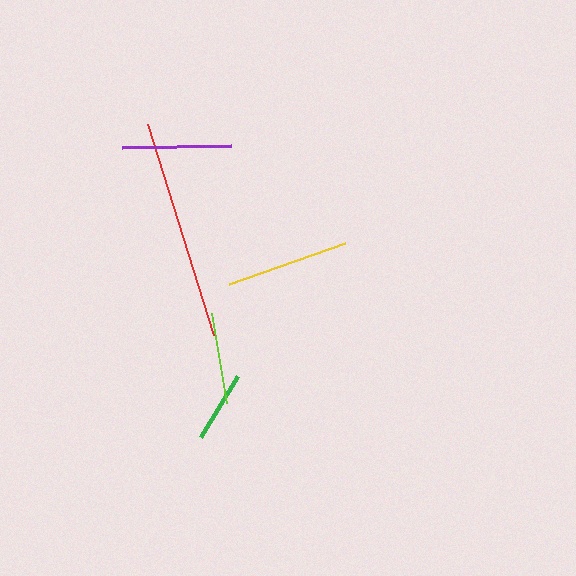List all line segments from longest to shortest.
From longest to shortest: red, yellow, purple, lime, green.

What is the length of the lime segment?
The lime segment is approximately 92 pixels long.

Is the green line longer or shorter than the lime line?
The lime line is longer than the green line.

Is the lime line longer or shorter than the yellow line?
The yellow line is longer than the lime line.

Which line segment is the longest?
The red line is the longest at approximately 221 pixels.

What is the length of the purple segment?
The purple segment is approximately 109 pixels long.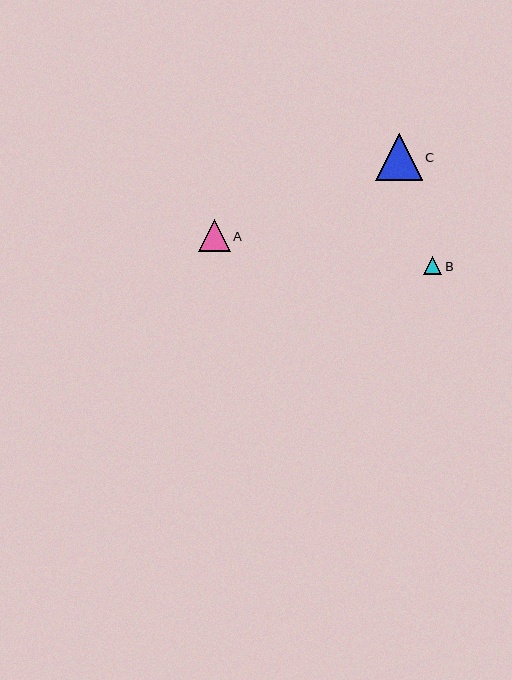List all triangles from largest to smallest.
From largest to smallest: C, A, B.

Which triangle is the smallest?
Triangle B is the smallest with a size of approximately 18 pixels.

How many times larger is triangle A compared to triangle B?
Triangle A is approximately 1.7 times the size of triangle B.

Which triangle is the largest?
Triangle C is the largest with a size of approximately 47 pixels.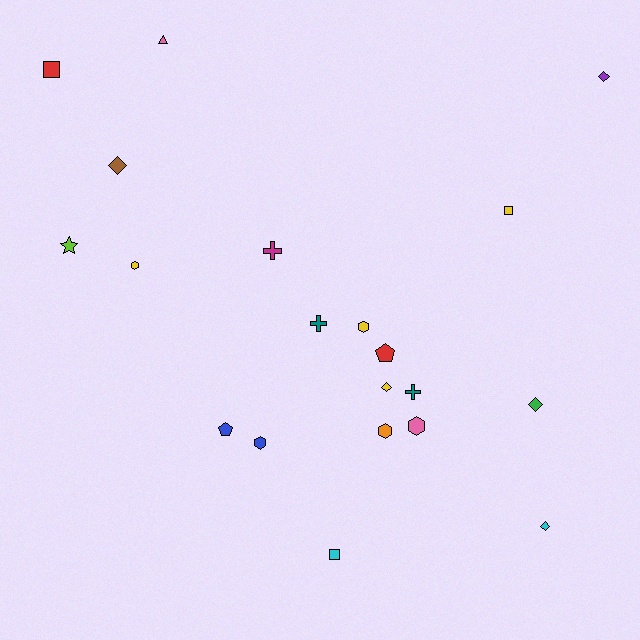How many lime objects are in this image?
There is 1 lime object.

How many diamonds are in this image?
There are 5 diamonds.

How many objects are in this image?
There are 20 objects.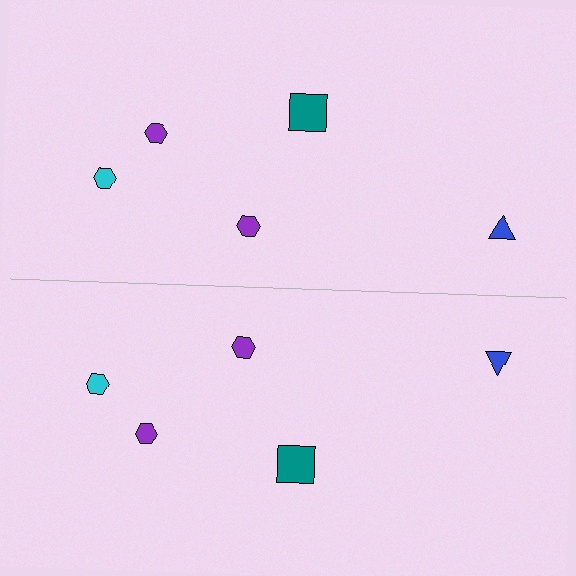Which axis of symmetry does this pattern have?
The pattern has a horizontal axis of symmetry running through the center of the image.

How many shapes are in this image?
There are 10 shapes in this image.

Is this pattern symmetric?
Yes, this pattern has bilateral (reflection) symmetry.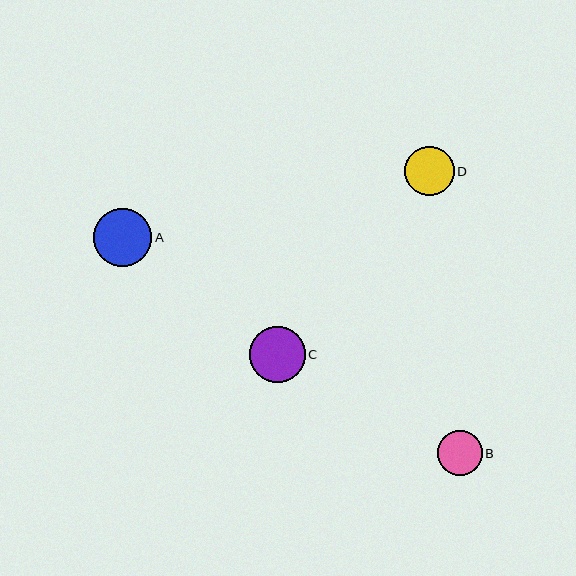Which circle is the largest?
Circle A is the largest with a size of approximately 58 pixels.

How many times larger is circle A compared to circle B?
Circle A is approximately 1.3 times the size of circle B.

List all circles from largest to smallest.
From largest to smallest: A, C, D, B.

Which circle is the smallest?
Circle B is the smallest with a size of approximately 45 pixels.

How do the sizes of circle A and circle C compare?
Circle A and circle C are approximately the same size.